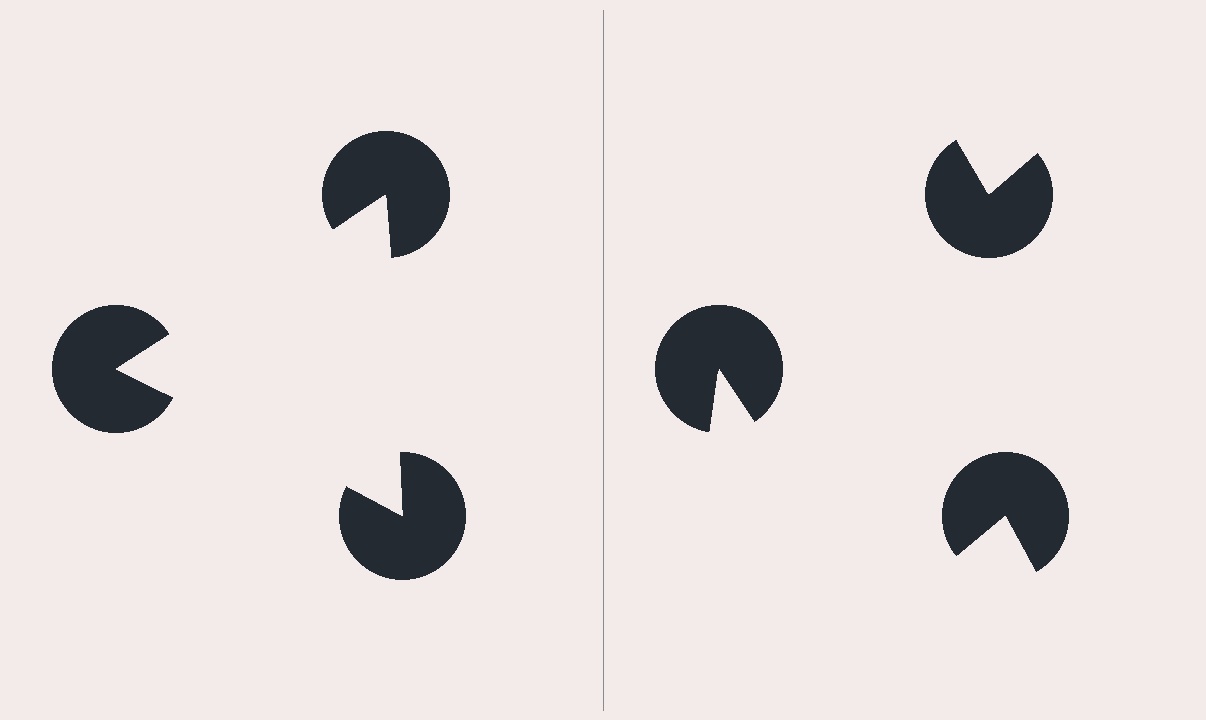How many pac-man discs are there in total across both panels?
6 — 3 on each side.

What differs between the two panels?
The pac-man discs are positioned identically on both sides; only the wedge orientations differ. On the left they align to a triangle; on the right they are misaligned.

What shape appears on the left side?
An illusory triangle.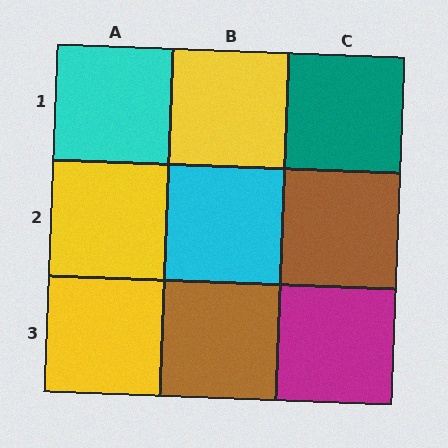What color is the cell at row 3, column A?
Yellow.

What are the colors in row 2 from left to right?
Yellow, cyan, brown.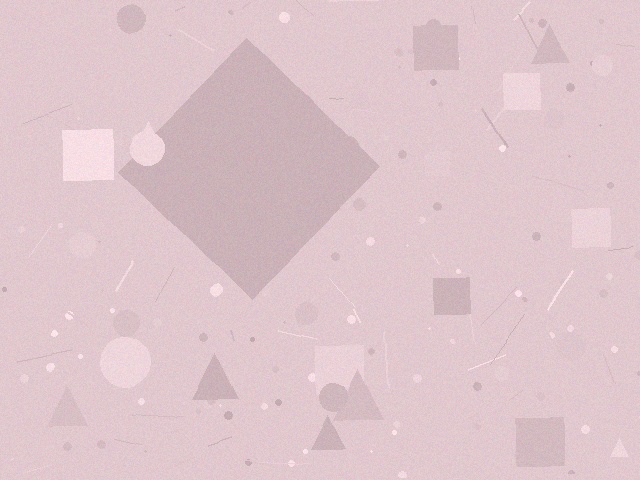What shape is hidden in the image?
A diamond is hidden in the image.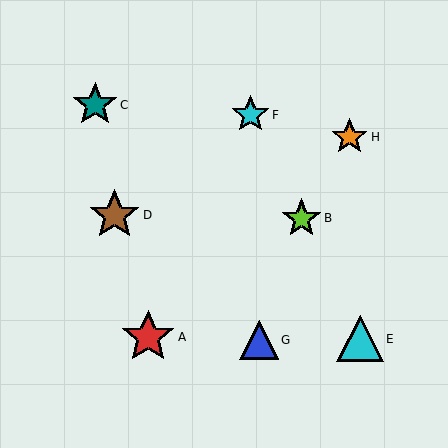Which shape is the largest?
The red star (labeled A) is the largest.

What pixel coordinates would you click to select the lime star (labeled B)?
Click at (301, 218) to select the lime star B.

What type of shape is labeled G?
Shape G is a blue triangle.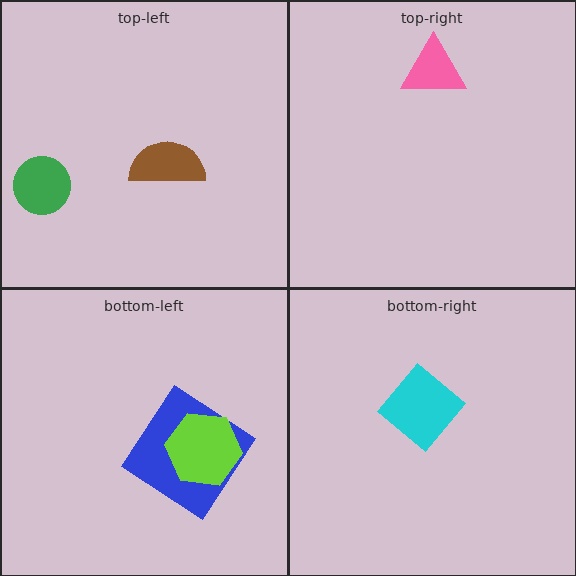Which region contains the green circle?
The top-left region.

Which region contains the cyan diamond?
The bottom-right region.